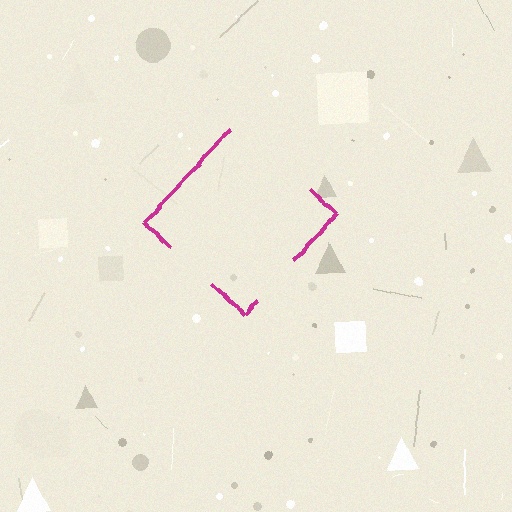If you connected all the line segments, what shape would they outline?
They would outline a diamond.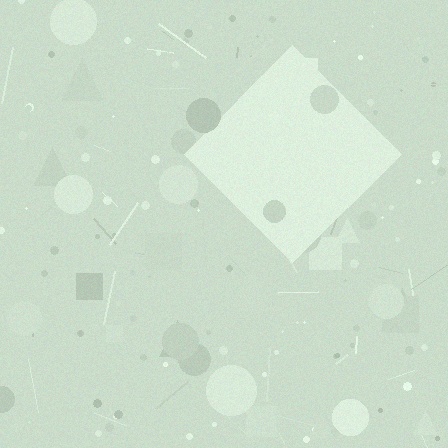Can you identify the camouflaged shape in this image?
The camouflaged shape is a diamond.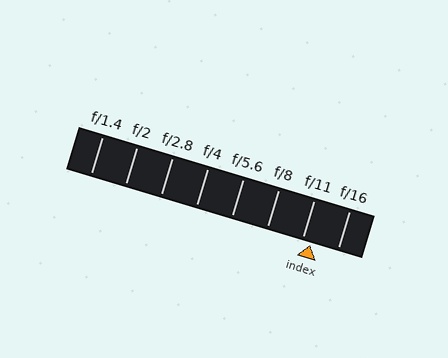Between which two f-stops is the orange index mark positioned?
The index mark is between f/11 and f/16.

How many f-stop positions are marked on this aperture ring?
There are 8 f-stop positions marked.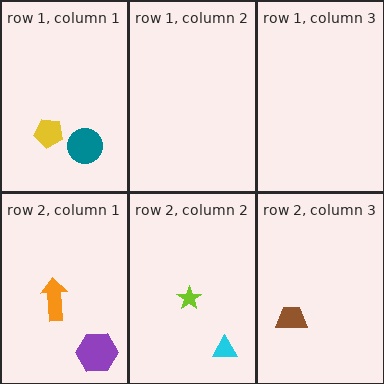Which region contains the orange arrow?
The row 2, column 1 region.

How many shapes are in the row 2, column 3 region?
1.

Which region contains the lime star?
The row 2, column 2 region.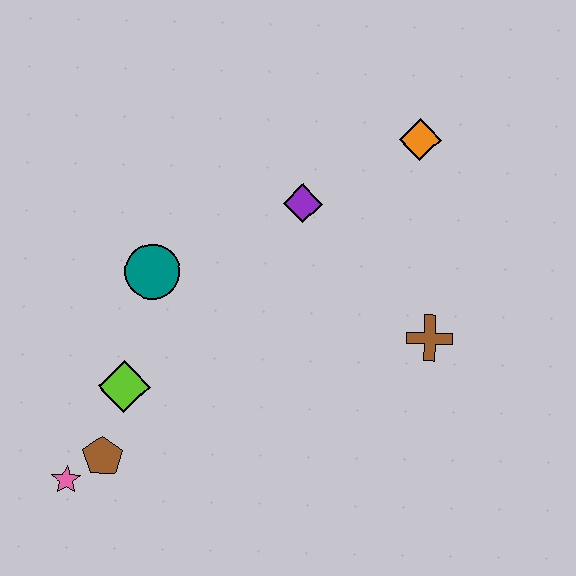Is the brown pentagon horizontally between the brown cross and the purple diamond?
No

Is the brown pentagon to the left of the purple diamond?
Yes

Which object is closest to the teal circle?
The lime diamond is closest to the teal circle.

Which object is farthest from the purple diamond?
The pink star is farthest from the purple diamond.